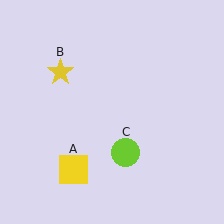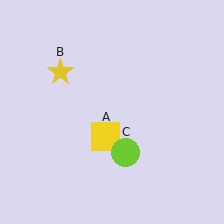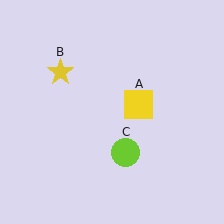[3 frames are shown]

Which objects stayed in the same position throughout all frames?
Yellow star (object B) and lime circle (object C) remained stationary.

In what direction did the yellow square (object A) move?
The yellow square (object A) moved up and to the right.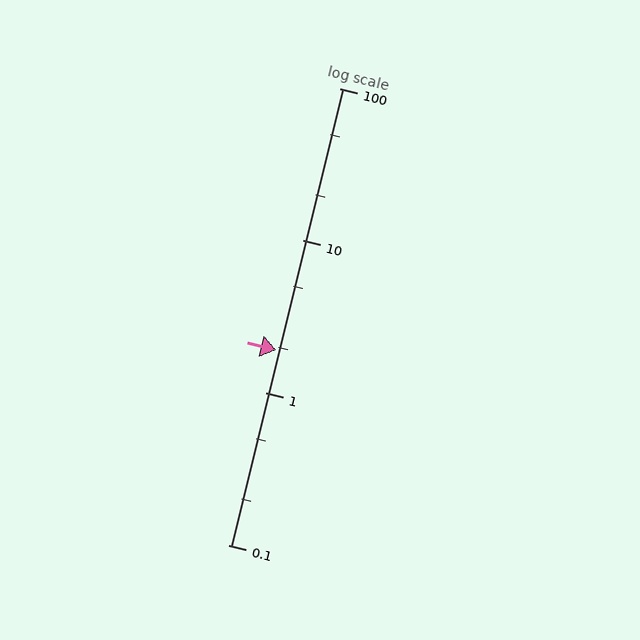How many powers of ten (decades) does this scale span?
The scale spans 3 decades, from 0.1 to 100.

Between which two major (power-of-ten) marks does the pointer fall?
The pointer is between 1 and 10.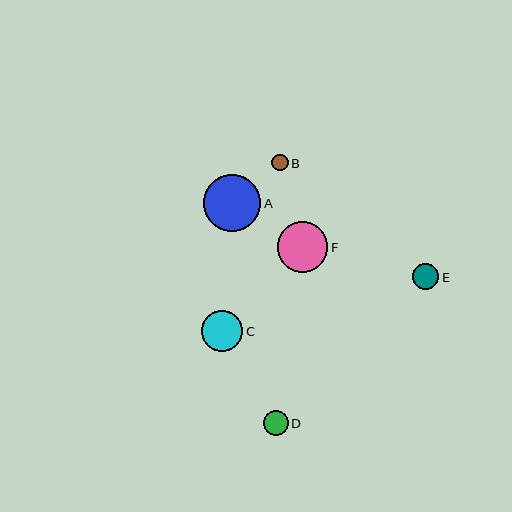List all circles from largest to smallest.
From largest to smallest: A, F, C, E, D, B.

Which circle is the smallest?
Circle B is the smallest with a size of approximately 16 pixels.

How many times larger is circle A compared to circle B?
Circle A is approximately 3.5 times the size of circle B.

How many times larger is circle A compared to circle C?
Circle A is approximately 1.4 times the size of circle C.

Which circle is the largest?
Circle A is the largest with a size of approximately 57 pixels.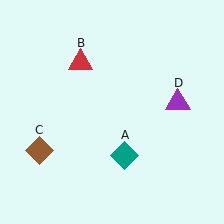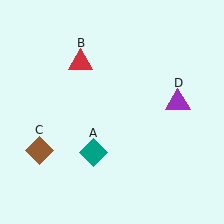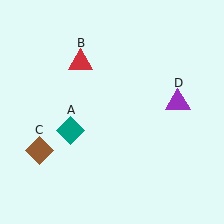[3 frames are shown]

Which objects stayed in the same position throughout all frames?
Red triangle (object B) and brown diamond (object C) and purple triangle (object D) remained stationary.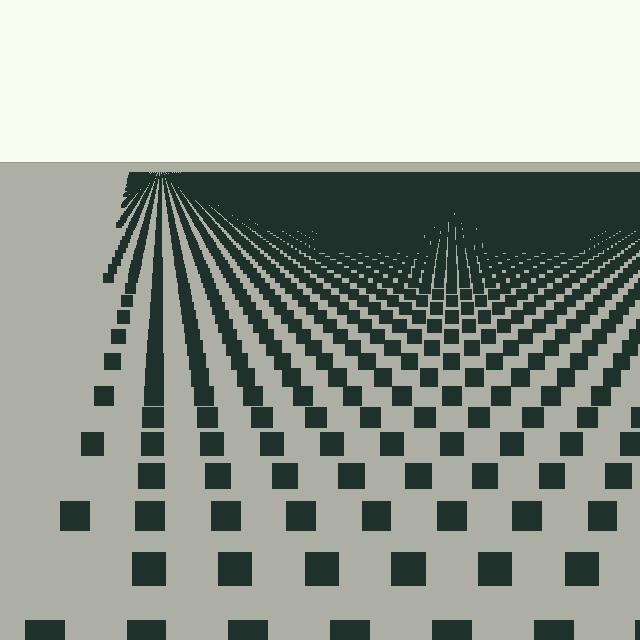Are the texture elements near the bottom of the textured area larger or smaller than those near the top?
Larger. Near the bottom, elements are closer to the viewer and appear at a bigger on-screen size.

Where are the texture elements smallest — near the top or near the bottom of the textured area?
Near the top.